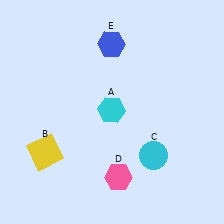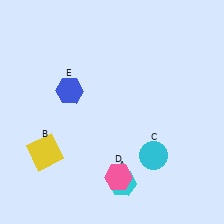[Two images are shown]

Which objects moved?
The objects that moved are: the cyan hexagon (A), the blue hexagon (E).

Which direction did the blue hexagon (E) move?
The blue hexagon (E) moved down.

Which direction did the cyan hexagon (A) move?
The cyan hexagon (A) moved down.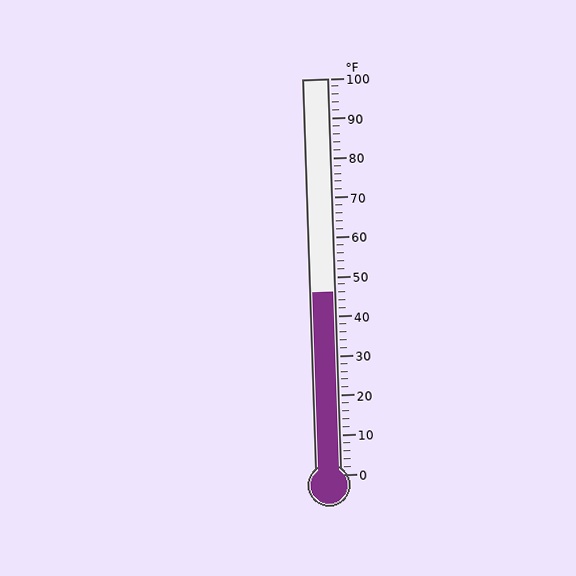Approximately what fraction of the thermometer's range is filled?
The thermometer is filled to approximately 45% of its range.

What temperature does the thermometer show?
The thermometer shows approximately 46°F.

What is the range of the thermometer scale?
The thermometer scale ranges from 0°F to 100°F.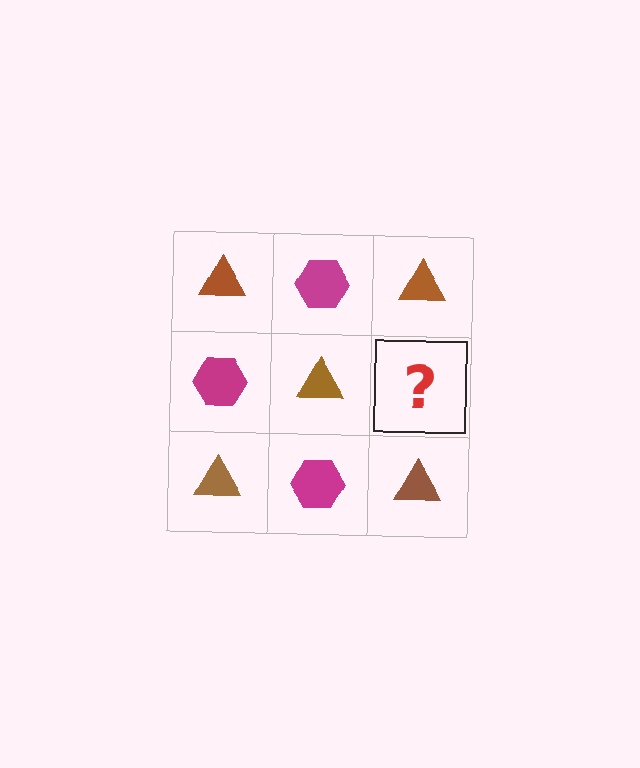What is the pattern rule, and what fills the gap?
The rule is that it alternates brown triangle and magenta hexagon in a checkerboard pattern. The gap should be filled with a magenta hexagon.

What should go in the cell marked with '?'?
The missing cell should contain a magenta hexagon.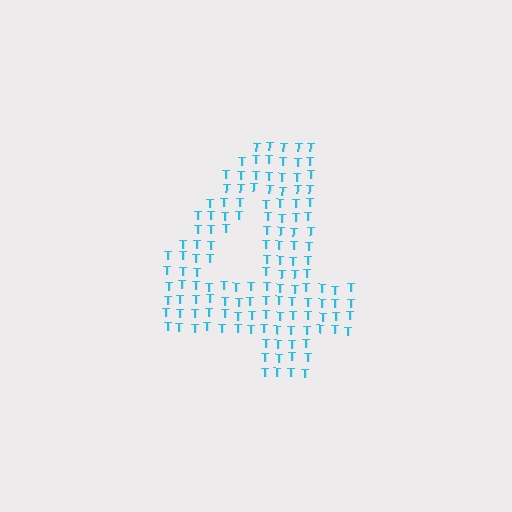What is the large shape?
The large shape is the digit 4.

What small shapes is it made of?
It is made of small letter T's.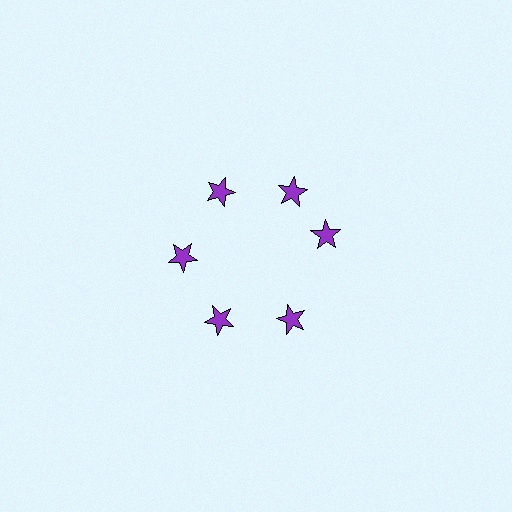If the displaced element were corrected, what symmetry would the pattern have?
It would have 6-fold rotational symmetry — the pattern would map onto itself every 60 degrees.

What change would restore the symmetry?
The symmetry would be restored by rotating it back into even spacing with its neighbors so that all 6 stars sit at equal angles and equal distance from the center.